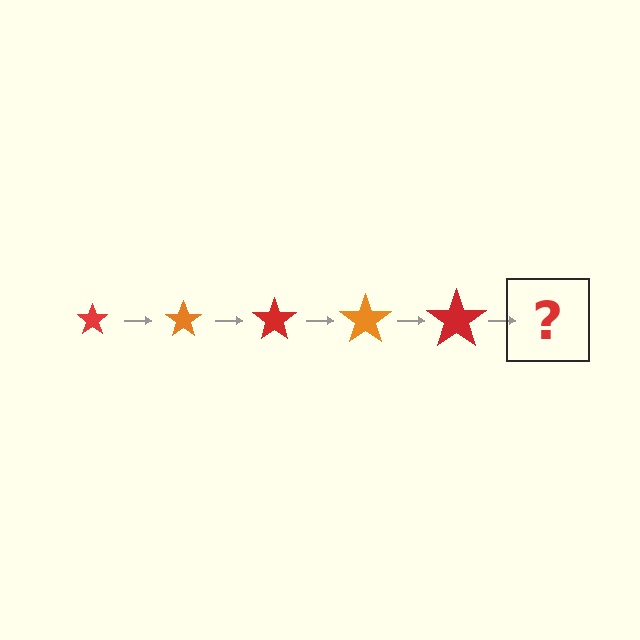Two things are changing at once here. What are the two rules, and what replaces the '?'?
The two rules are that the star grows larger each step and the color cycles through red and orange. The '?' should be an orange star, larger than the previous one.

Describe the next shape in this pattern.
It should be an orange star, larger than the previous one.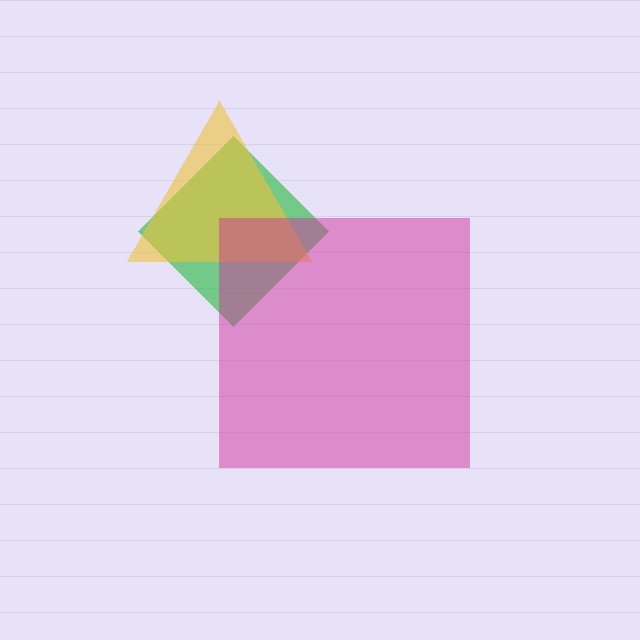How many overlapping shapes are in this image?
There are 3 overlapping shapes in the image.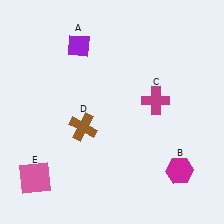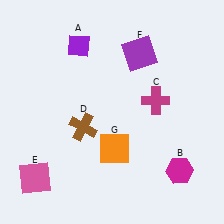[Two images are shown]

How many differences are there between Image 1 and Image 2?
There are 2 differences between the two images.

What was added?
A purple square (F), an orange square (G) were added in Image 2.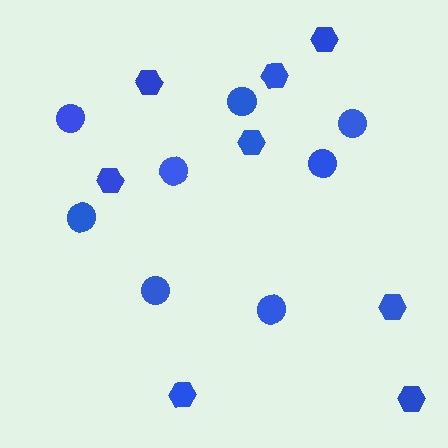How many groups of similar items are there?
There are 2 groups: one group of circles (8) and one group of hexagons (8).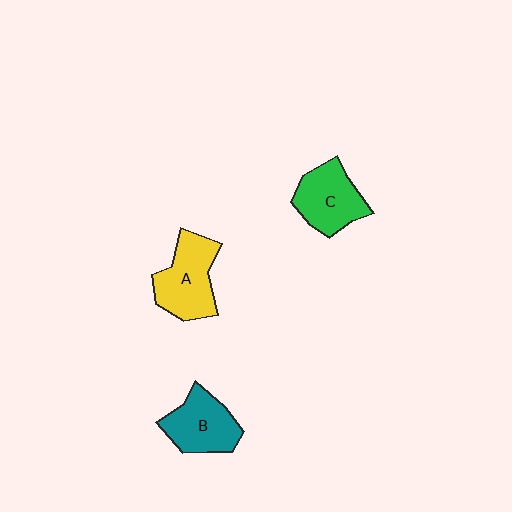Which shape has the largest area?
Shape A (yellow).